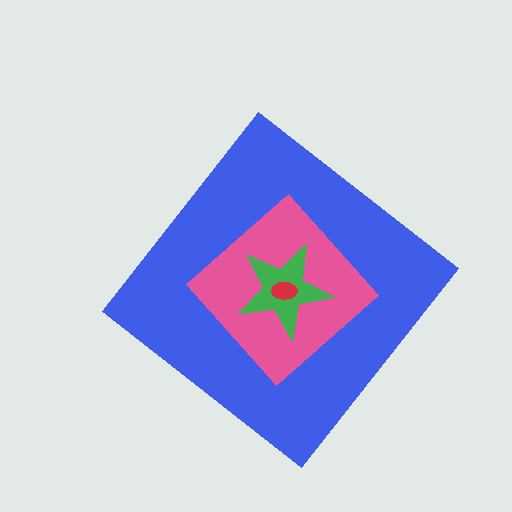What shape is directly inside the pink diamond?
The green star.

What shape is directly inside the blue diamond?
The pink diamond.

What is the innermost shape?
The red ellipse.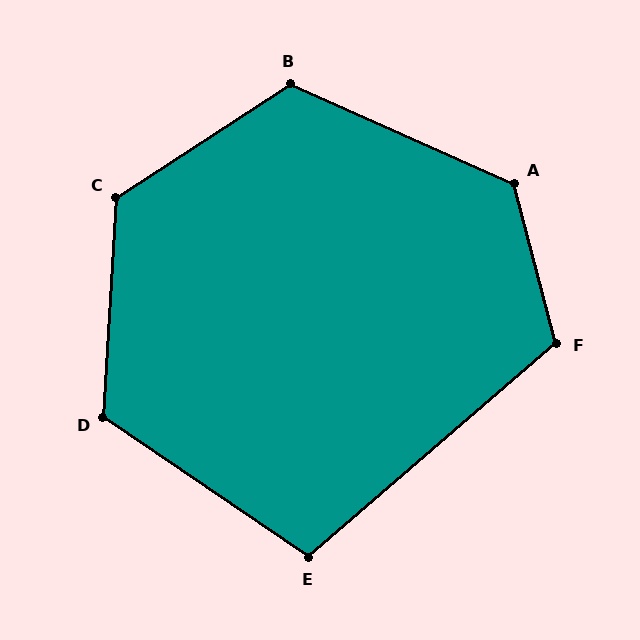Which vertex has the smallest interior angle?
E, at approximately 105 degrees.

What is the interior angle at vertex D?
Approximately 121 degrees (obtuse).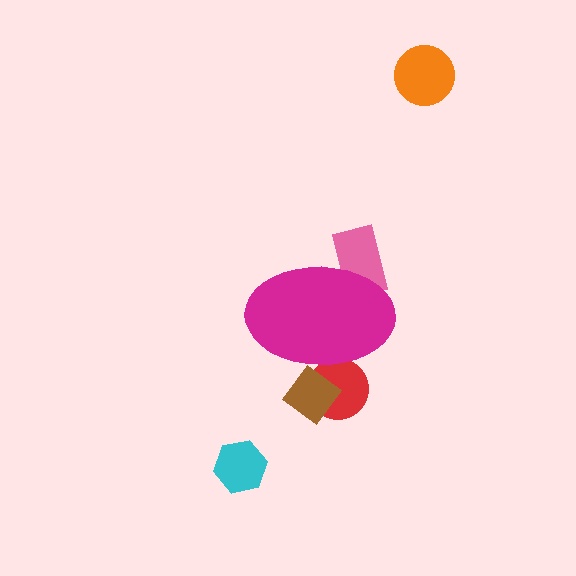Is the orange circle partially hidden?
No, the orange circle is fully visible.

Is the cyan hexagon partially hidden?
No, the cyan hexagon is fully visible.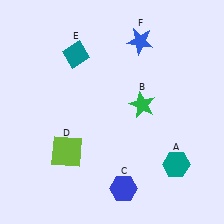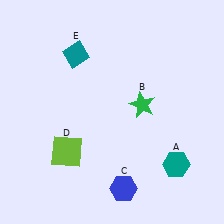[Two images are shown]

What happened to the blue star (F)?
The blue star (F) was removed in Image 2. It was in the top-right area of Image 1.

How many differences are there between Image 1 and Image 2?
There is 1 difference between the two images.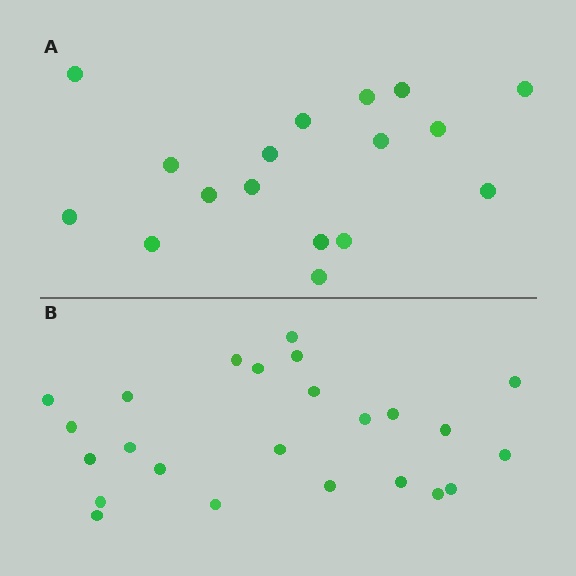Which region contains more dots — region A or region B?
Region B (the bottom region) has more dots.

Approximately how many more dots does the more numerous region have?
Region B has roughly 8 or so more dots than region A.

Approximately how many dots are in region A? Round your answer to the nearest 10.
About 20 dots. (The exact count is 17, which rounds to 20.)